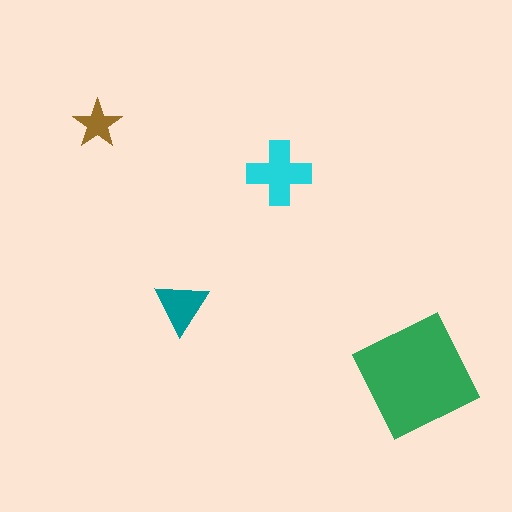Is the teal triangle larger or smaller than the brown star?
Larger.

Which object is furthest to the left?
The brown star is leftmost.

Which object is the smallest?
The brown star.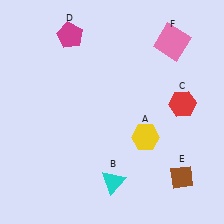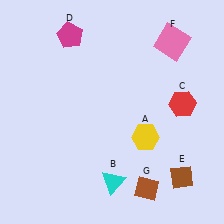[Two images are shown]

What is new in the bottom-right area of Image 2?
A brown diamond (G) was added in the bottom-right area of Image 2.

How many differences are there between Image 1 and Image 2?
There is 1 difference between the two images.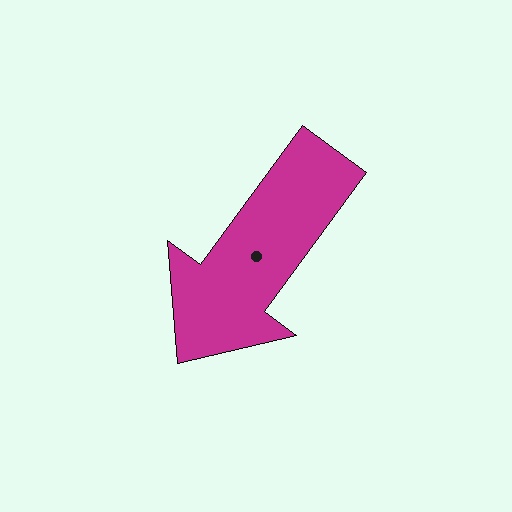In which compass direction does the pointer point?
Southwest.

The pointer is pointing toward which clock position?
Roughly 7 o'clock.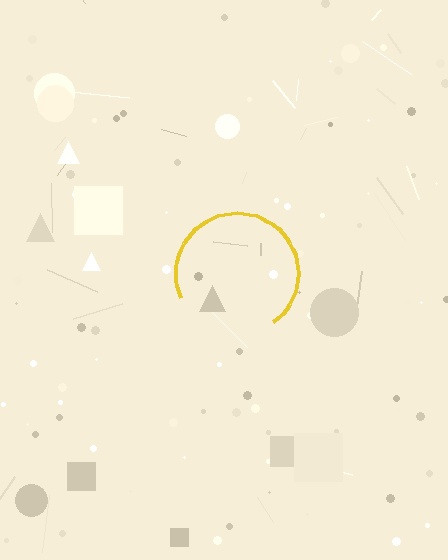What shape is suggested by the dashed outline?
The dashed outline suggests a circle.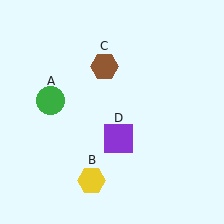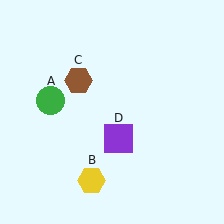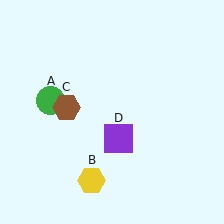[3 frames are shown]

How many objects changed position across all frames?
1 object changed position: brown hexagon (object C).